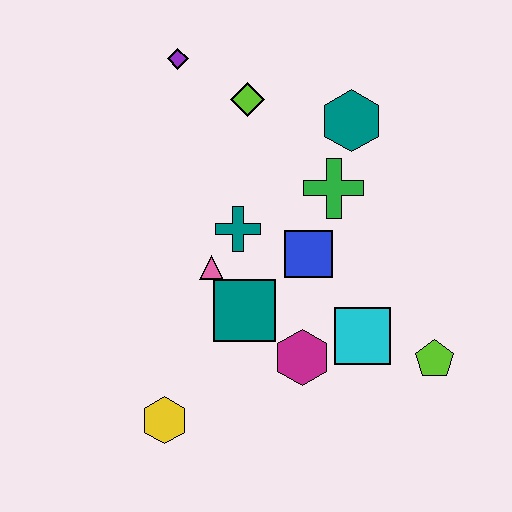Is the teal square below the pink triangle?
Yes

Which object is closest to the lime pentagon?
The cyan square is closest to the lime pentagon.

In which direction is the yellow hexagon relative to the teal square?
The yellow hexagon is below the teal square.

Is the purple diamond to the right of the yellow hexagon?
Yes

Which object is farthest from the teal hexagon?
The yellow hexagon is farthest from the teal hexagon.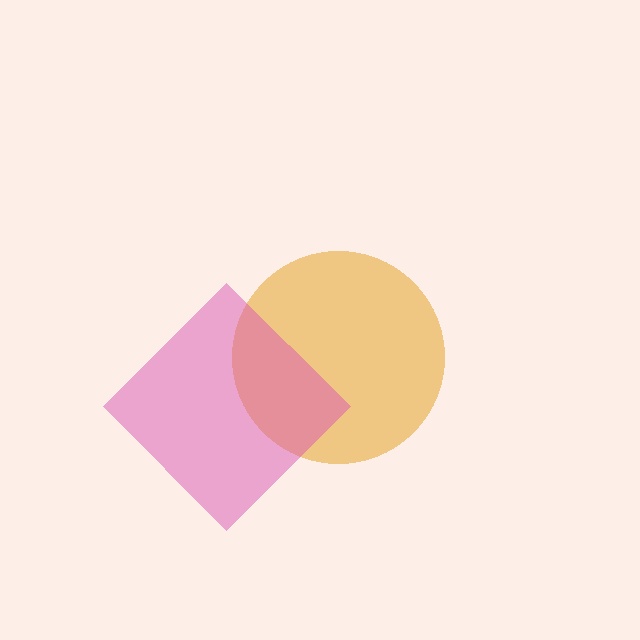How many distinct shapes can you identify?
There are 2 distinct shapes: an orange circle, a pink diamond.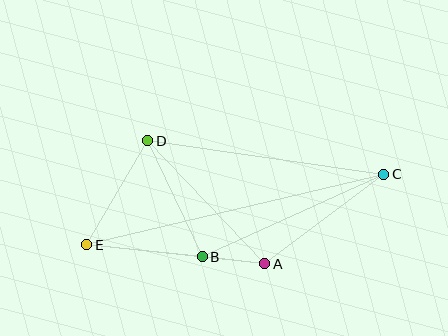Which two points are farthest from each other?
Points C and E are farthest from each other.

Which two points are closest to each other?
Points A and B are closest to each other.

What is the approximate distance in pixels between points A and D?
The distance between A and D is approximately 170 pixels.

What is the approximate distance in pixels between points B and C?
The distance between B and C is approximately 200 pixels.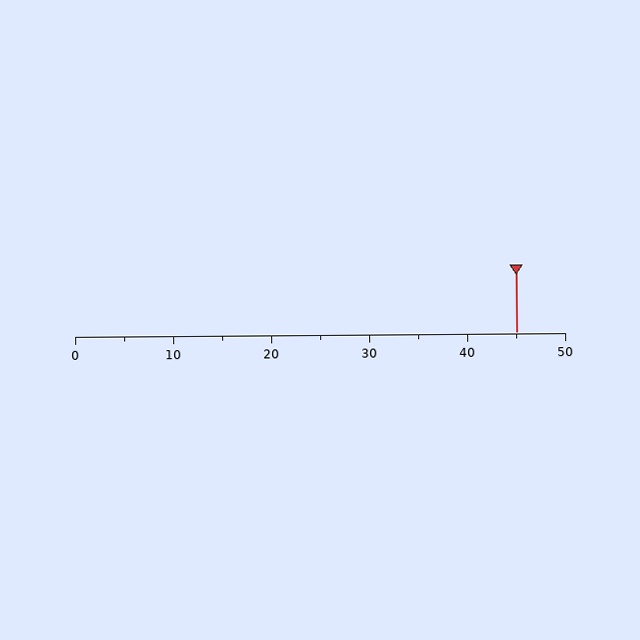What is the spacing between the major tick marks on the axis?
The major ticks are spaced 10 apart.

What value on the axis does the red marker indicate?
The marker indicates approximately 45.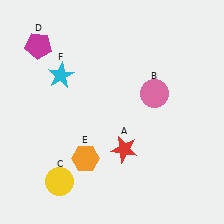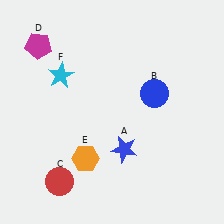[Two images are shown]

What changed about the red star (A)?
In Image 1, A is red. In Image 2, it changed to blue.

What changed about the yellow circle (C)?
In Image 1, C is yellow. In Image 2, it changed to red.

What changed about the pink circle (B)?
In Image 1, B is pink. In Image 2, it changed to blue.